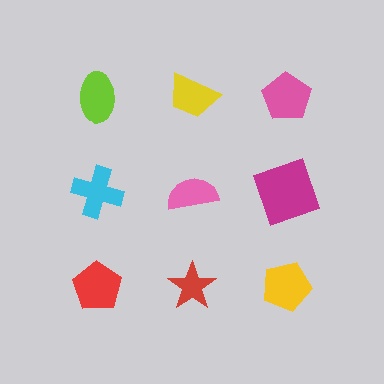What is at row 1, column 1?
A lime ellipse.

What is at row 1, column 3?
A pink pentagon.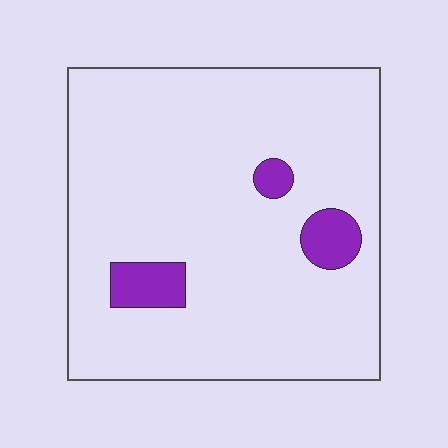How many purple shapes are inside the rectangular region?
3.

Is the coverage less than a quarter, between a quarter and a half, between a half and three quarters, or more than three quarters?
Less than a quarter.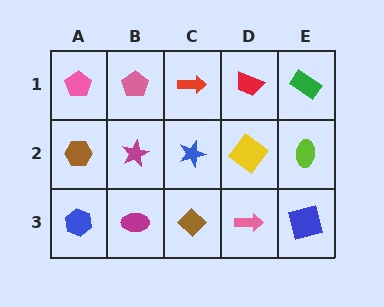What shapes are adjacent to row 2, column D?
A red trapezoid (row 1, column D), a pink arrow (row 3, column D), a blue star (row 2, column C), a lime ellipse (row 2, column E).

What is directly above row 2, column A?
A pink pentagon.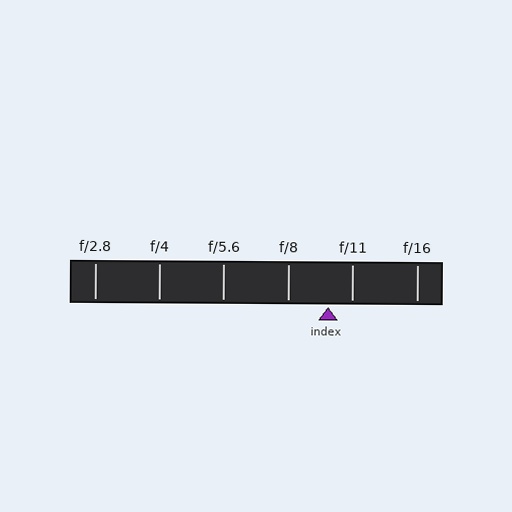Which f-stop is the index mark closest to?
The index mark is closest to f/11.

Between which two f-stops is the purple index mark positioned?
The index mark is between f/8 and f/11.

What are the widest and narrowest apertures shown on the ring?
The widest aperture shown is f/2.8 and the narrowest is f/16.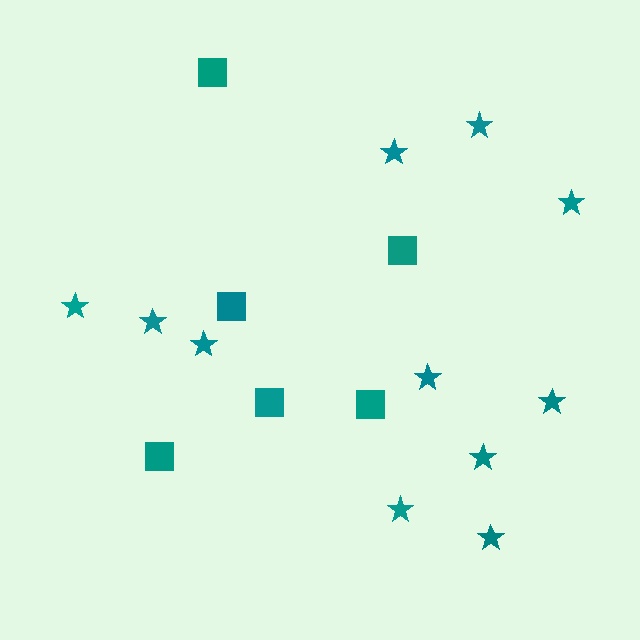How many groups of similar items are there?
There are 2 groups: one group of stars (11) and one group of squares (6).